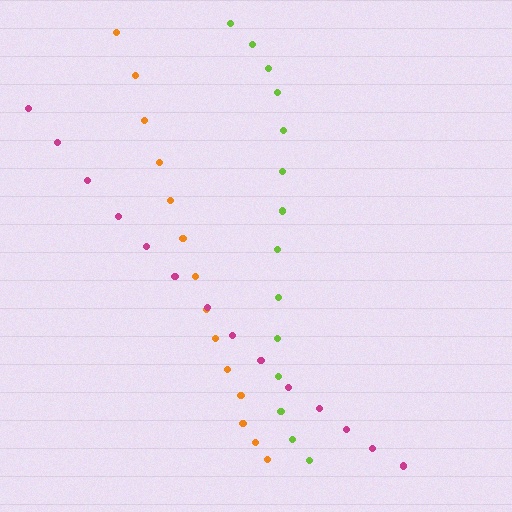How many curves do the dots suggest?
There are 3 distinct paths.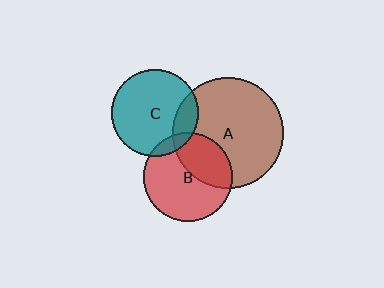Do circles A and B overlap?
Yes.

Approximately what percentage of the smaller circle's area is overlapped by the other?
Approximately 35%.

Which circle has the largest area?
Circle A (brown).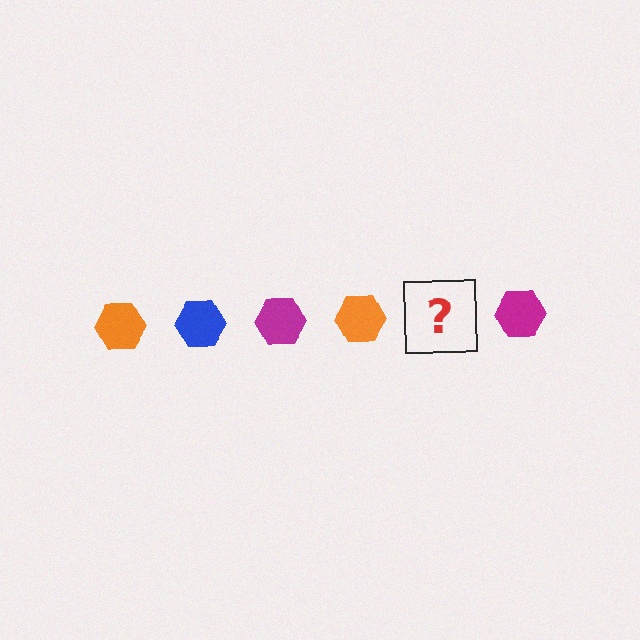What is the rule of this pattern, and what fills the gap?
The rule is that the pattern cycles through orange, blue, magenta hexagons. The gap should be filled with a blue hexagon.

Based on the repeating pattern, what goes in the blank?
The blank should be a blue hexagon.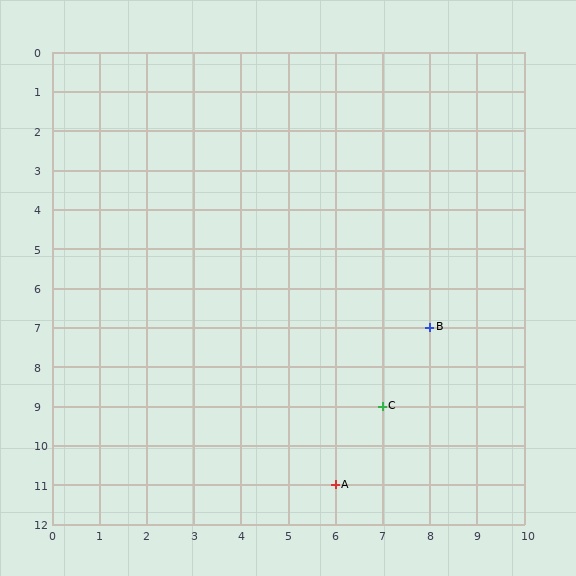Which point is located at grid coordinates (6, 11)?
Point A is at (6, 11).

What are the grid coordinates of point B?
Point B is at grid coordinates (8, 7).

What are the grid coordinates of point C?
Point C is at grid coordinates (7, 9).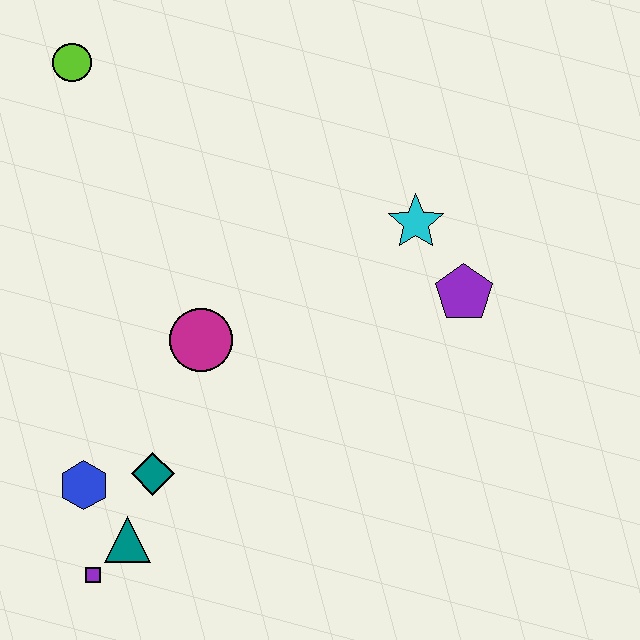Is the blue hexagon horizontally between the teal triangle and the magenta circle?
No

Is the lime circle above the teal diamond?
Yes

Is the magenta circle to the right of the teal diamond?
Yes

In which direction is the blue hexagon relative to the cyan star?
The blue hexagon is to the left of the cyan star.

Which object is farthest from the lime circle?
The purple square is farthest from the lime circle.